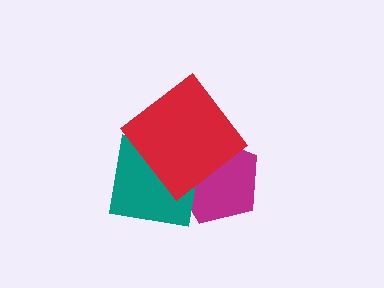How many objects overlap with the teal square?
2 objects overlap with the teal square.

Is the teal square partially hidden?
Yes, it is partially covered by another shape.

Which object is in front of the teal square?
The red diamond is in front of the teal square.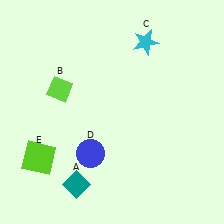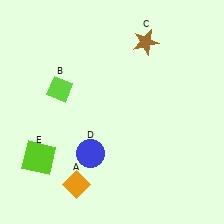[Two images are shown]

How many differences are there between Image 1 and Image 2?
There are 2 differences between the two images.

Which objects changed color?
A changed from teal to orange. C changed from cyan to brown.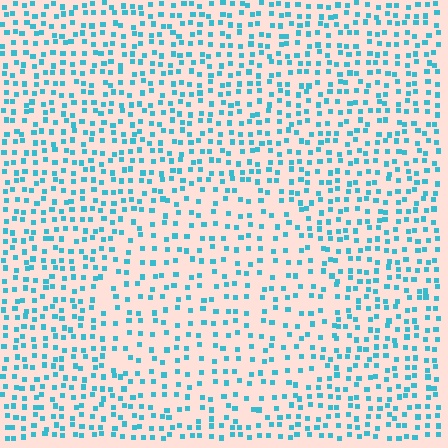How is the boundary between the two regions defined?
The boundary is defined by a change in element density (approximately 1.5x ratio). All elements are the same color, size, and shape.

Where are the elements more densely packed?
The elements are more densely packed outside the circle boundary.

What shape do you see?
I see a circle.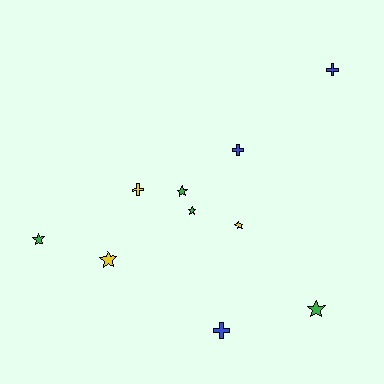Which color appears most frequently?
Green, with 4 objects.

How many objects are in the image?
There are 10 objects.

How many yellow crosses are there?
There is 1 yellow cross.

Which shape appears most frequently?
Star, with 6 objects.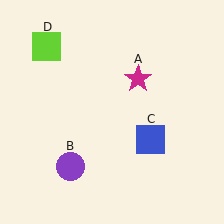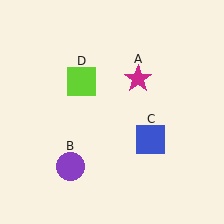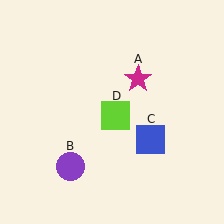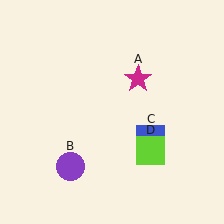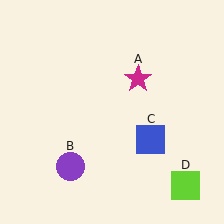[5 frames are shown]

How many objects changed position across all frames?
1 object changed position: lime square (object D).